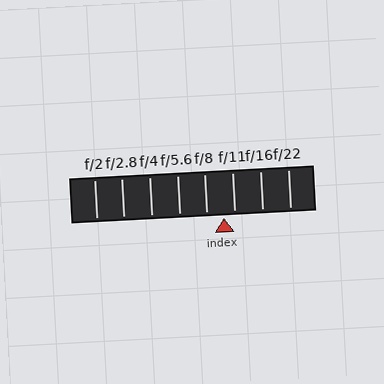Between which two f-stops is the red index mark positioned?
The index mark is between f/8 and f/11.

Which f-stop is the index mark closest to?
The index mark is closest to f/11.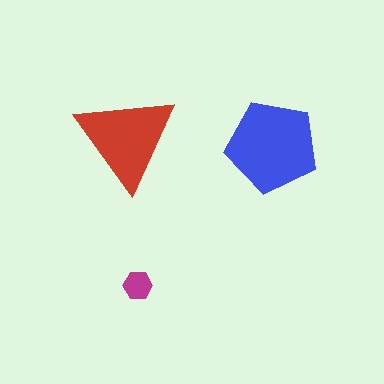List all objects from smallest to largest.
The magenta hexagon, the red triangle, the blue pentagon.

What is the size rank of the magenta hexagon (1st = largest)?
3rd.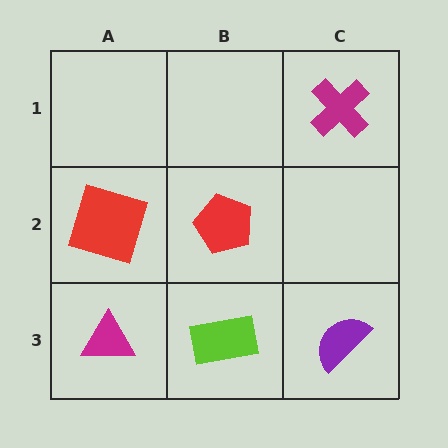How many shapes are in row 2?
2 shapes.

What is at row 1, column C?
A magenta cross.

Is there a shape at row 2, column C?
No, that cell is empty.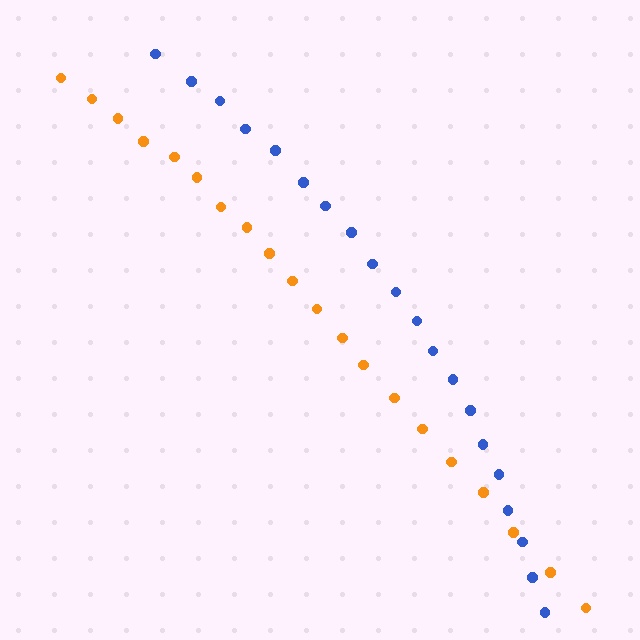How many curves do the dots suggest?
There are 2 distinct paths.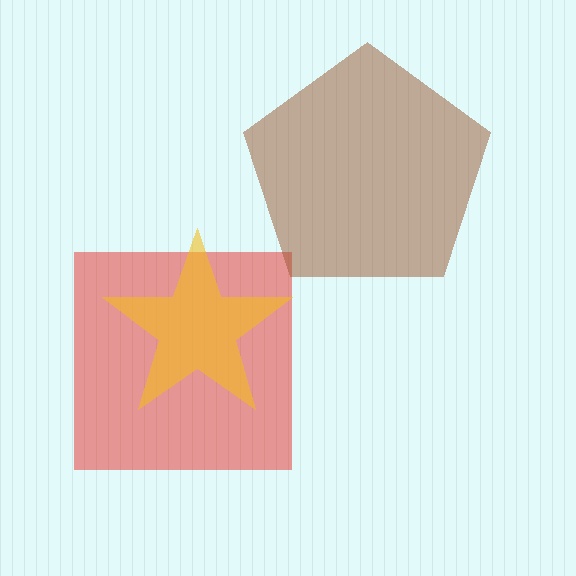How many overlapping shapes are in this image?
There are 3 overlapping shapes in the image.